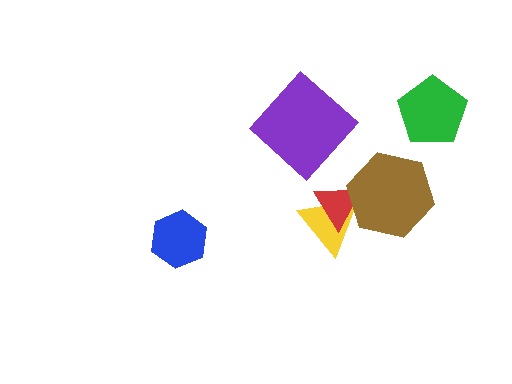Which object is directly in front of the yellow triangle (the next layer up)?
The red triangle is directly in front of the yellow triangle.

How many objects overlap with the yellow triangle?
2 objects overlap with the yellow triangle.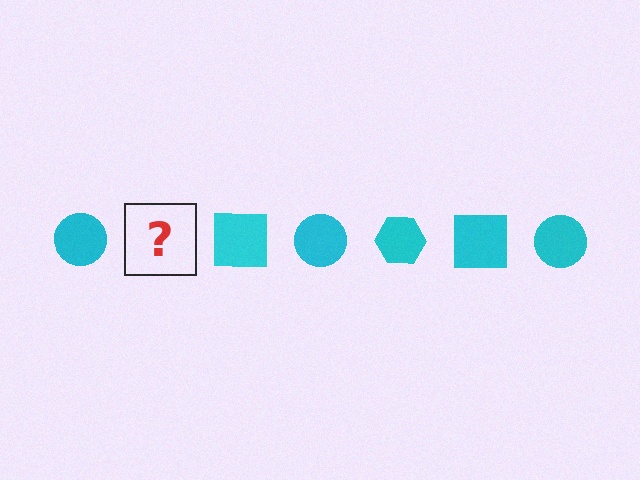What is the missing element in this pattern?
The missing element is a cyan hexagon.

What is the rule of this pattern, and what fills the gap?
The rule is that the pattern cycles through circle, hexagon, square shapes in cyan. The gap should be filled with a cyan hexagon.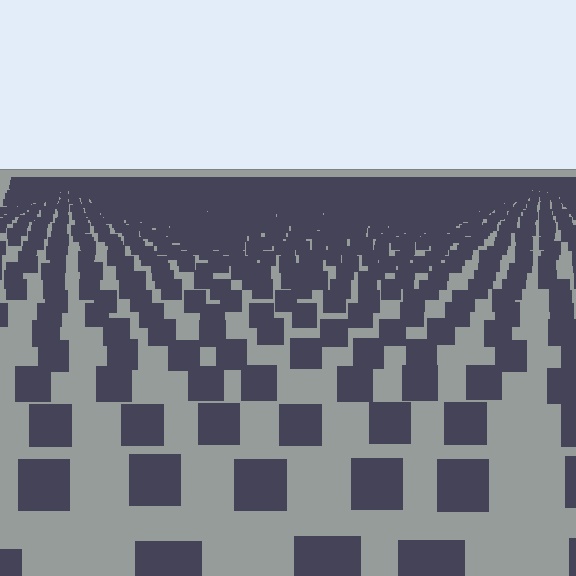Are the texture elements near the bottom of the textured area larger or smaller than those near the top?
Larger. Near the bottom, elements are closer to the viewer and appear at a bigger on-screen size.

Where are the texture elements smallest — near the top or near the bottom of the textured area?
Near the top.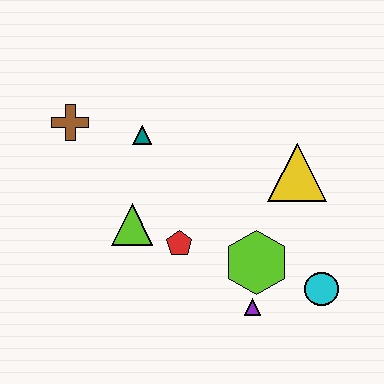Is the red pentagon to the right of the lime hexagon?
No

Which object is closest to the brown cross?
The teal triangle is closest to the brown cross.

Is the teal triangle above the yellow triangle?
Yes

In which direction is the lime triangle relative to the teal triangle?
The lime triangle is below the teal triangle.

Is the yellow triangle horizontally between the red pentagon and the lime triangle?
No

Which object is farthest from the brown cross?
The cyan circle is farthest from the brown cross.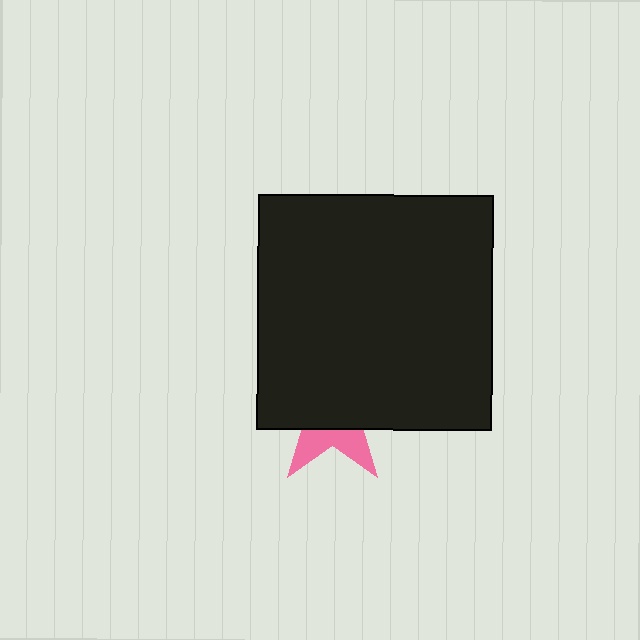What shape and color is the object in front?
The object in front is a black square.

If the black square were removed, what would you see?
You would see the complete pink star.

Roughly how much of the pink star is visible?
A small part of it is visible (roughly 32%).